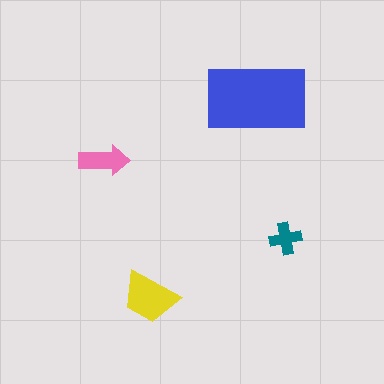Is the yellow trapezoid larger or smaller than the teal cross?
Larger.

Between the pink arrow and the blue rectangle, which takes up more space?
The blue rectangle.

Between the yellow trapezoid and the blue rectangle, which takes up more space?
The blue rectangle.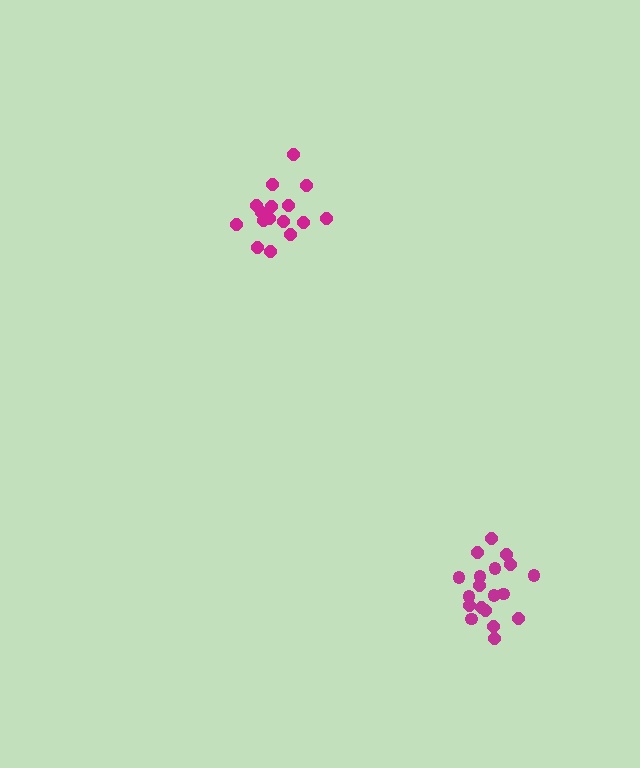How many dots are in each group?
Group 1: 19 dots, Group 2: 16 dots (35 total).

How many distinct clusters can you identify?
There are 2 distinct clusters.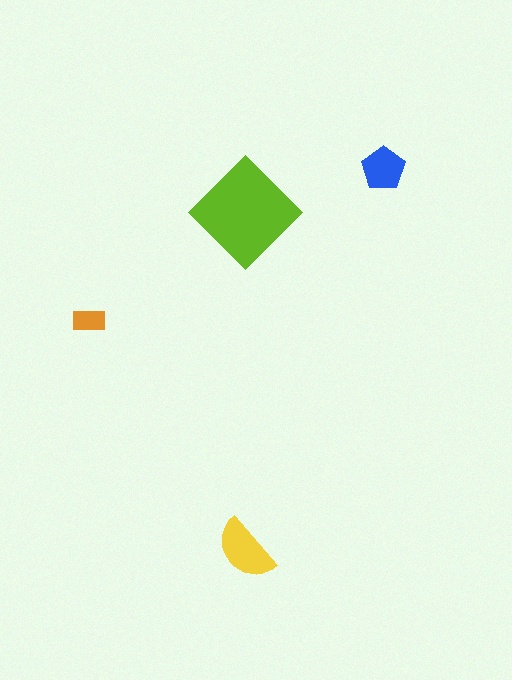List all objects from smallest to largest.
The orange rectangle, the blue pentagon, the yellow semicircle, the lime diamond.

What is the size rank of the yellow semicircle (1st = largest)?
2nd.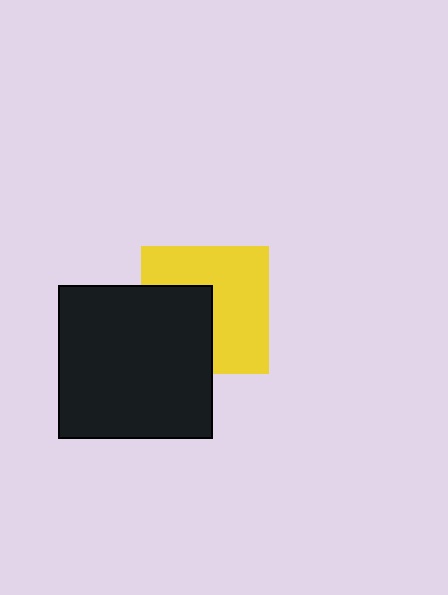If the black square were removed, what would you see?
You would see the complete yellow square.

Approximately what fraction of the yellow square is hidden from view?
Roughly 39% of the yellow square is hidden behind the black square.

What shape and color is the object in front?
The object in front is a black square.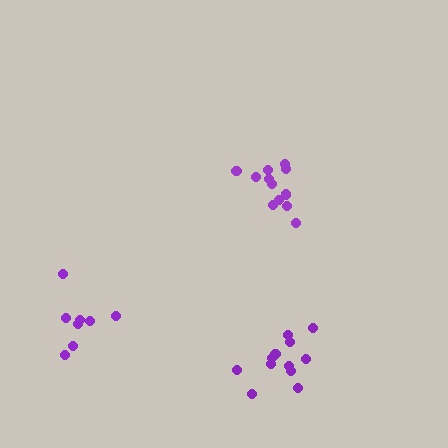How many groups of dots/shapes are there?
There are 3 groups.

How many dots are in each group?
Group 1: 8 dots, Group 2: 13 dots, Group 3: 12 dots (33 total).